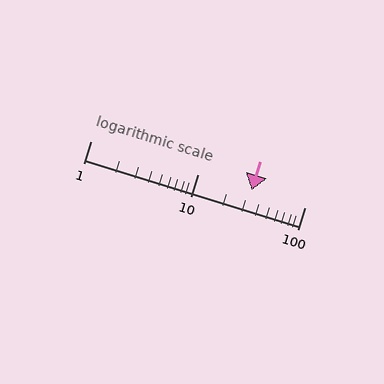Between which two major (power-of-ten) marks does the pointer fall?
The pointer is between 10 and 100.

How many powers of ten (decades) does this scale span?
The scale spans 2 decades, from 1 to 100.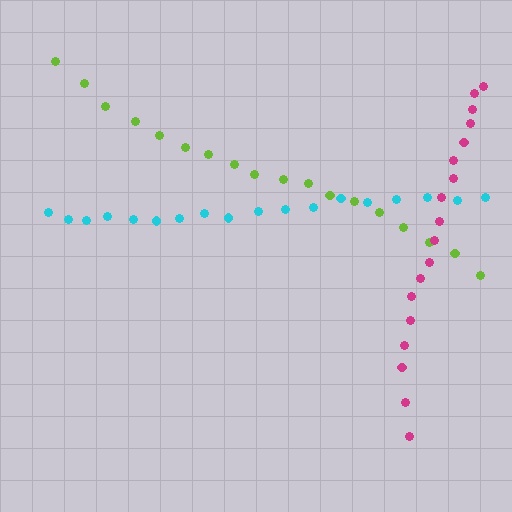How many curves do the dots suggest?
There are 3 distinct paths.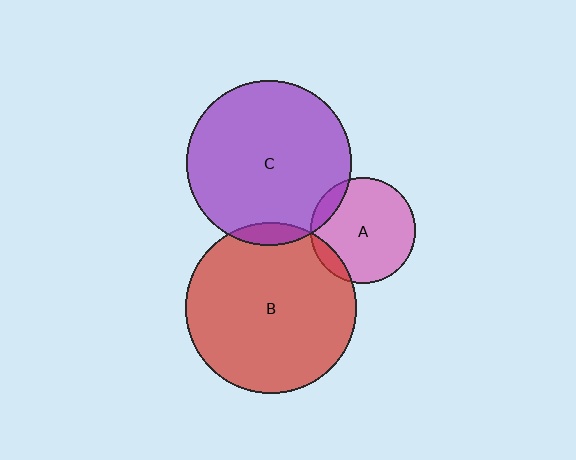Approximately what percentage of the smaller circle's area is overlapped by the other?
Approximately 10%.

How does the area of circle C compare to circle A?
Approximately 2.4 times.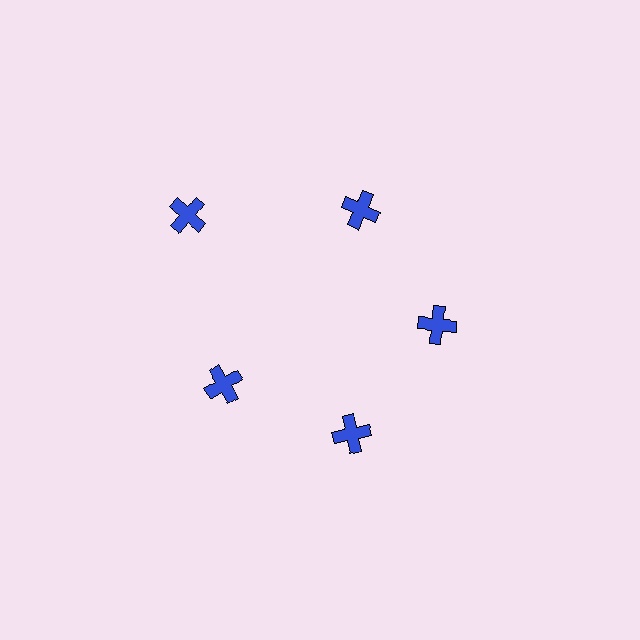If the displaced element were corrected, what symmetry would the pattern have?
It would have 5-fold rotational symmetry — the pattern would map onto itself every 72 degrees.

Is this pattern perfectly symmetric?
No. The 5 blue crosses are arranged in a ring, but one element near the 10 o'clock position is pushed outward from the center, breaking the 5-fold rotational symmetry.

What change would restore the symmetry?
The symmetry would be restored by moving it inward, back onto the ring so that all 5 crosses sit at equal angles and equal distance from the center.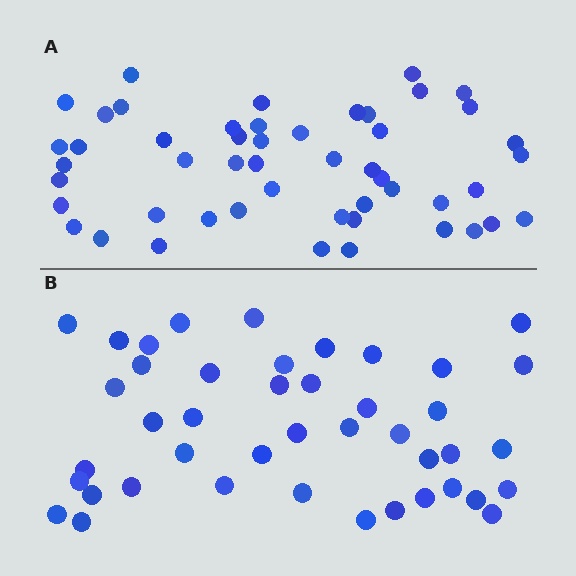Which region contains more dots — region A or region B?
Region A (the top region) has more dots.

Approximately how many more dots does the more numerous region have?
Region A has roughly 8 or so more dots than region B.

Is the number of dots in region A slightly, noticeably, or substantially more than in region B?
Region A has only slightly more — the two regions are fairly close. The ratio is roughly 1.2 to 1.